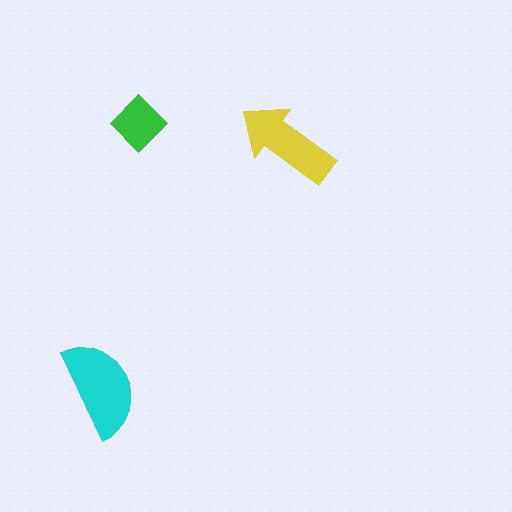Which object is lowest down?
The cyan semicircle is bottommost.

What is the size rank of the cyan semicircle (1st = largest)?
1st.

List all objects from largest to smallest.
The cyan semicircle, the yellow arrow, the green diamond.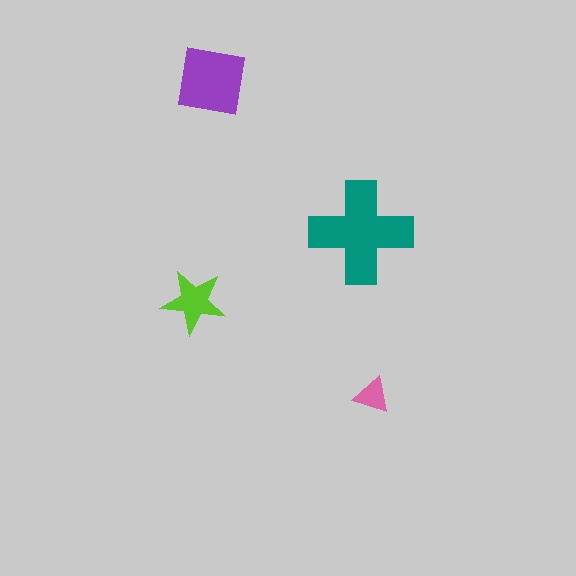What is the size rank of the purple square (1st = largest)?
2nd.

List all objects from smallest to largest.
The pink triangle, the lime star, the purple square, the teal cross.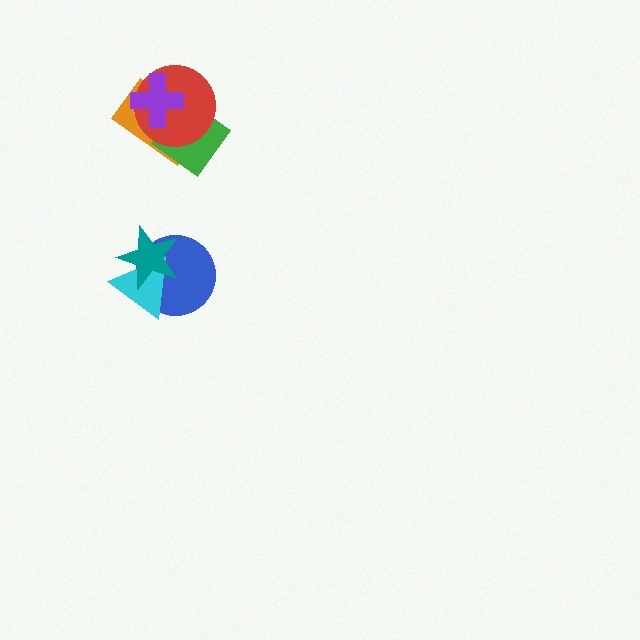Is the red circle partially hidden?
Yes, it is partially covered by another shape.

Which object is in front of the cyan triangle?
The teal star is in front of the cyan triangle.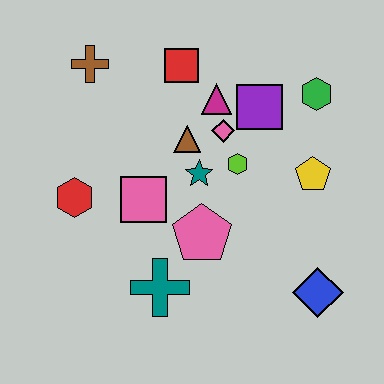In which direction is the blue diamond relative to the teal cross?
The blue diamond is to the right of the teal cross.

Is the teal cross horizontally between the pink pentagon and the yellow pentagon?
No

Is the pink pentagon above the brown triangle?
No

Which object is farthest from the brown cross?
The blue diamond is farthest from the brown cross.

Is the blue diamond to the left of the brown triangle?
No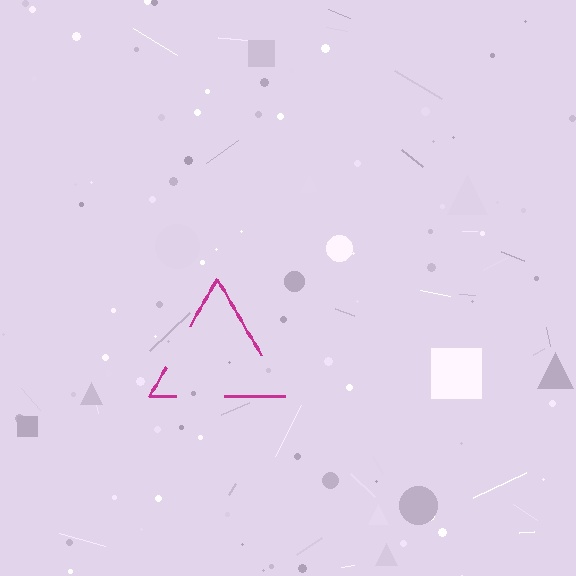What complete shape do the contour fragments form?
The contour fragments form a triangle.